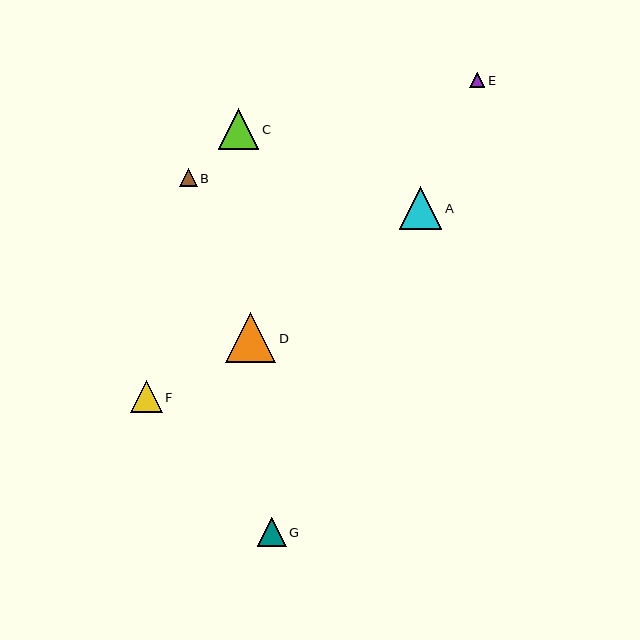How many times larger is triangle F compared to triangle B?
Triangle F is approximately 1.8 times the size of triangle B.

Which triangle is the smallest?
Triangle E is the smallest with a size of approximately 15 pixels.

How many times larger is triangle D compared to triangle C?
Triangle D is approximately 1.2 times the size of triangle C.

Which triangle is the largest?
Triangle D is the largest with a size of approximately 50 pixels.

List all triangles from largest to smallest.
From largest to smallest: D, A, C, F, G, B, E.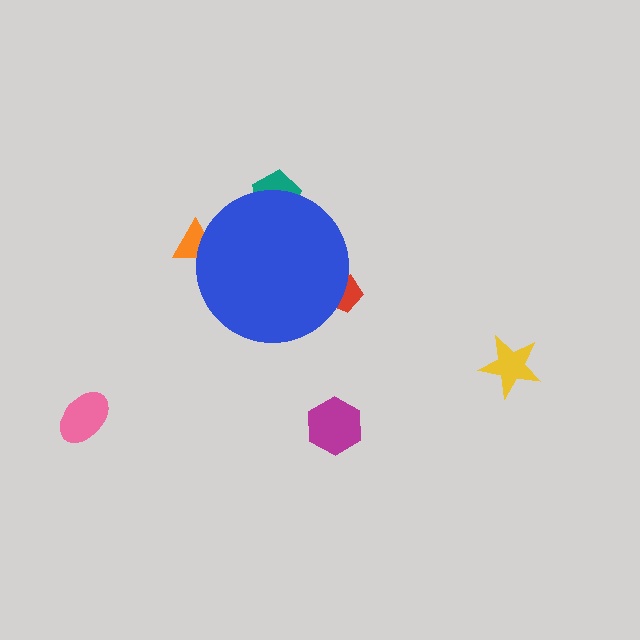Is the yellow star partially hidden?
No, the yellow star is fully visible.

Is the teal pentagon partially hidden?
Yes, the teal pentagon is partially hidden behind the blue circle.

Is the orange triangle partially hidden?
Yes, the orange triangle is partially hidden behind the blue circle.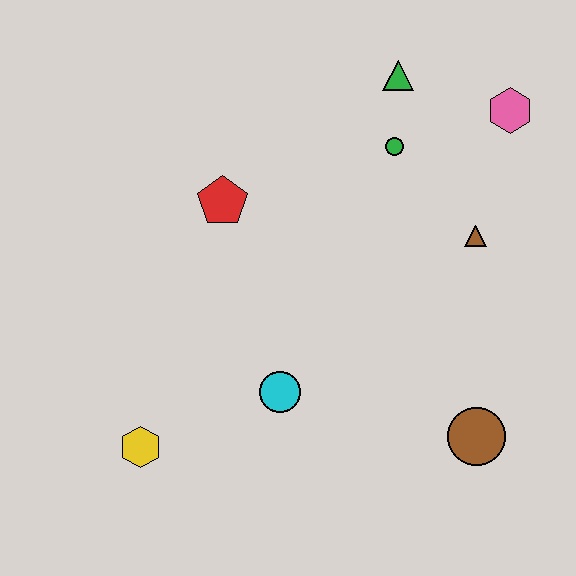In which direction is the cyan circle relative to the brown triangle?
The cyan circle is to the left of the brown triangle.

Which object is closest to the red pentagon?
The green circle is closest to the red pentagon.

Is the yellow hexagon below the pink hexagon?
Yes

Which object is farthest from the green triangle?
The yellow hexagon is farthest from the green triangle.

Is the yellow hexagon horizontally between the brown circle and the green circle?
No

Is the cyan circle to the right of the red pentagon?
Yes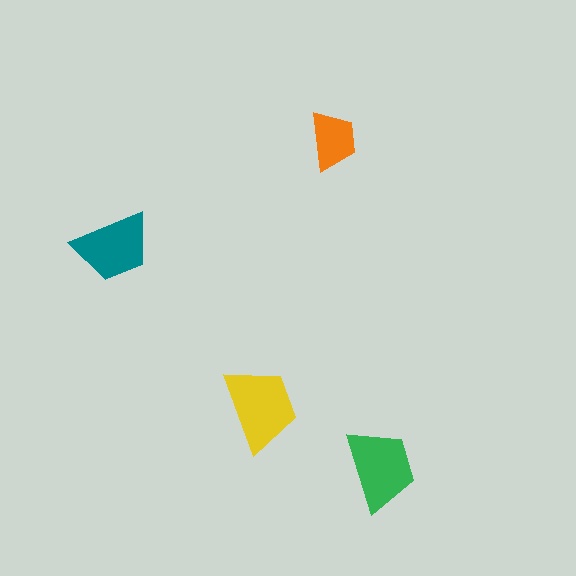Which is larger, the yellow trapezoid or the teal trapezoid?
The yellow one.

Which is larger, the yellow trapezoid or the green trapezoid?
The yellow one.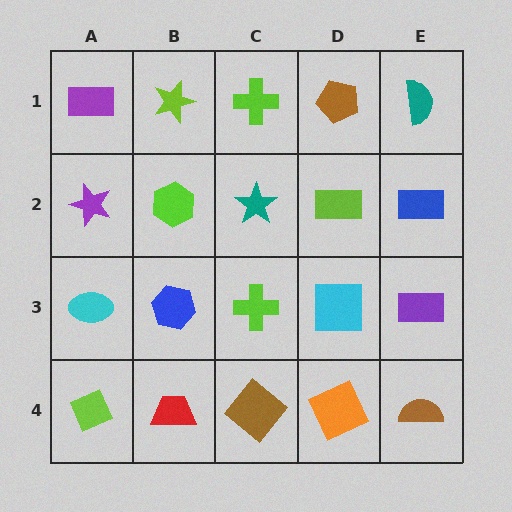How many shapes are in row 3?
5 shapes.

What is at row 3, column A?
A cyan ellipse.